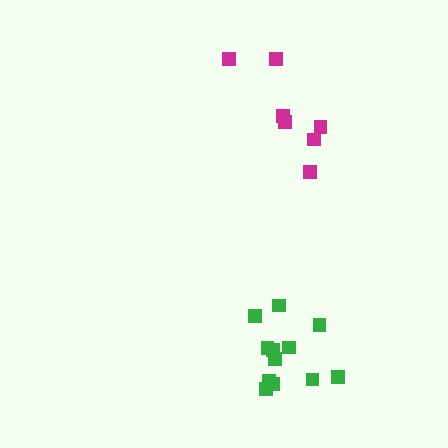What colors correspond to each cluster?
The clusters are colored: magenta, green.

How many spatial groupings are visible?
There are 2 spatial groupings.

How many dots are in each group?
Group 1: 7 dots, Group 2: 12 dots (19 total).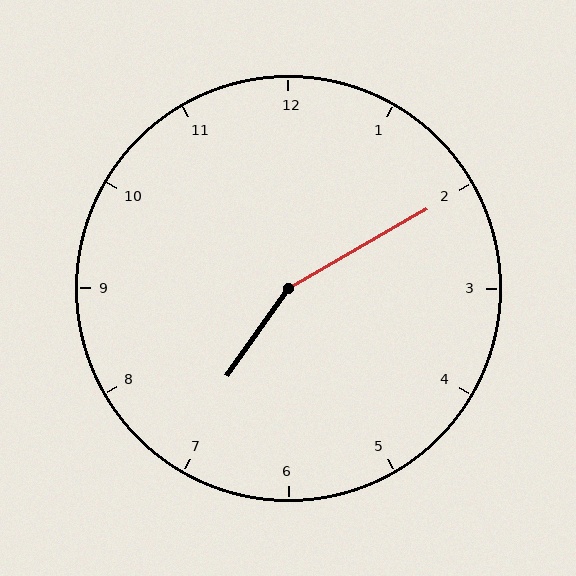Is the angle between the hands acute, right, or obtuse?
It is obtuse.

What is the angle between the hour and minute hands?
Approximately 155 degrees.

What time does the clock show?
7:10.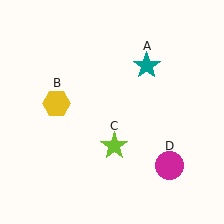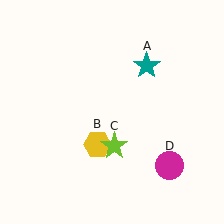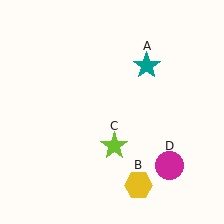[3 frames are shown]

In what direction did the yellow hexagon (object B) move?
The yellow hexagon (object B) moved down and to the right.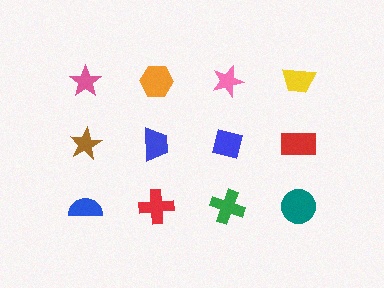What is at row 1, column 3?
A pink star.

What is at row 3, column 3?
A green cross.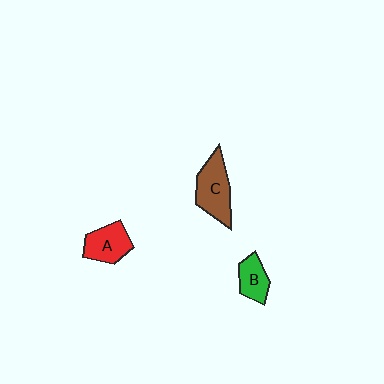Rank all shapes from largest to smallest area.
From largest to smallest: C (brown), A (red), B (green).